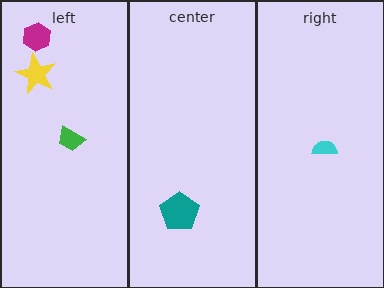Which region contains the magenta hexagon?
The left region.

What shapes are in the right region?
The cyan semicircle.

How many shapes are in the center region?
1.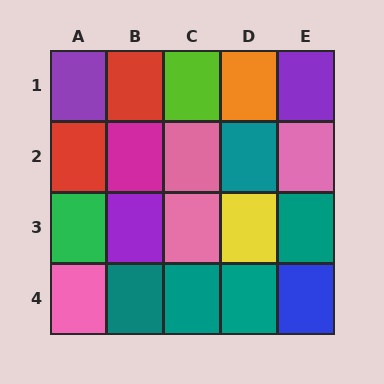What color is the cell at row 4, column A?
Pink.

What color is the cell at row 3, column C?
Pink.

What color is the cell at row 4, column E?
Blue.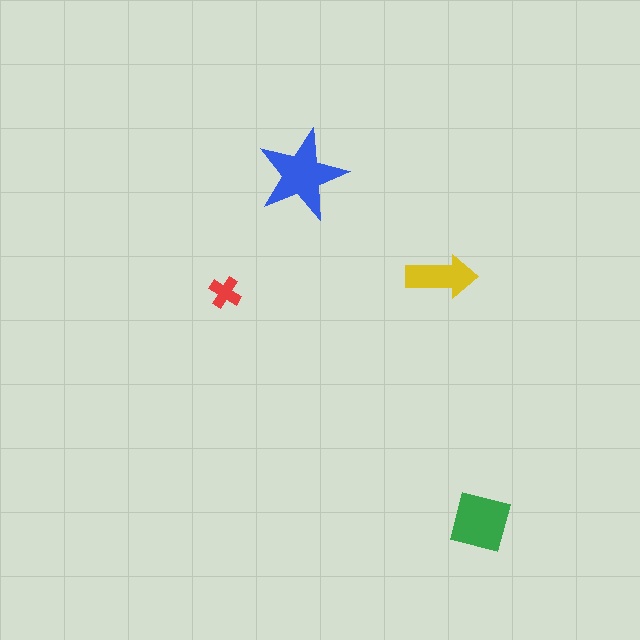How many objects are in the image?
There are 4 objects in the image.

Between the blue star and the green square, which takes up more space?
The blue star.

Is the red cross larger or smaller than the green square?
Smaller.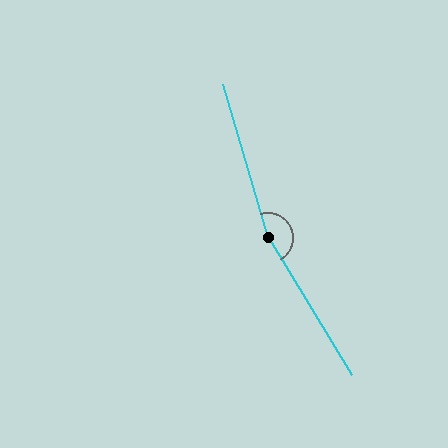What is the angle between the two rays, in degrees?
Approximately 165 degrees.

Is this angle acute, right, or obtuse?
It is obtuse.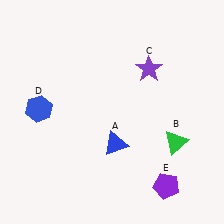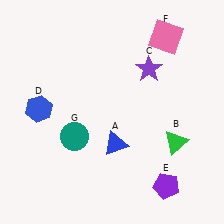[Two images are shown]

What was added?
A pink square (F), a teal circle (G) were added in Image 2.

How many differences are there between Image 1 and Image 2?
There are 2 differences between the two images.